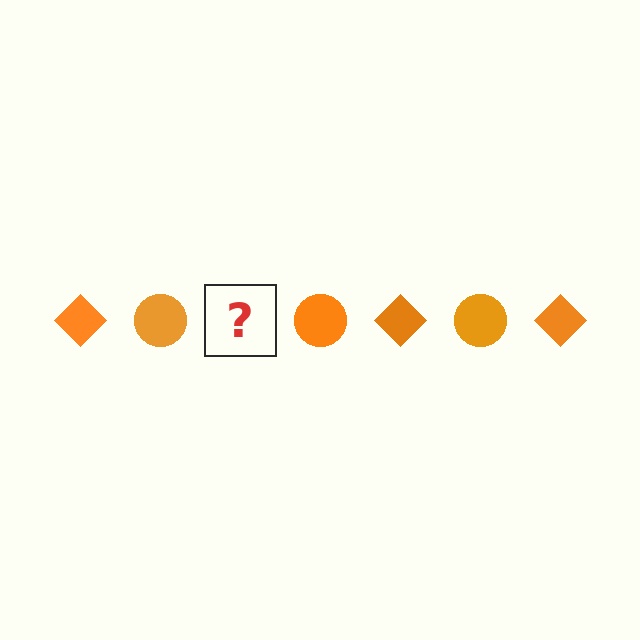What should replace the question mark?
The question mark should be replaced with an orange diamond.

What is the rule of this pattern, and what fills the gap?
The rule is that the pattern cycles through diamond, circle shapes in orange. The gap should be filled with an orange diamond.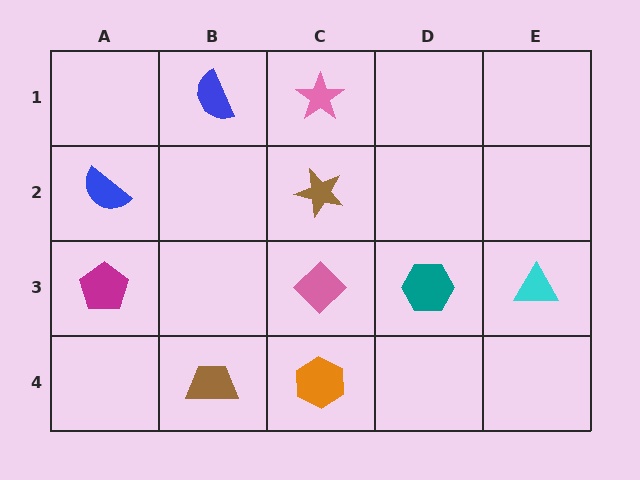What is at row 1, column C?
A pink star.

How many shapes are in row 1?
2 shapes.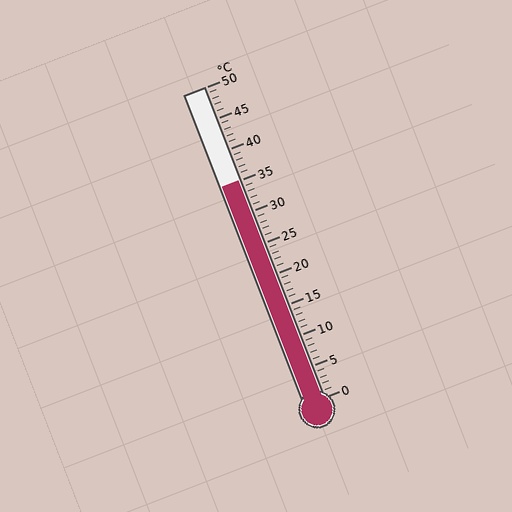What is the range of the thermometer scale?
The thermometer scale ranges from 0°C to 50°C.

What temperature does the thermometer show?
The thermometer shows approximately 35°C.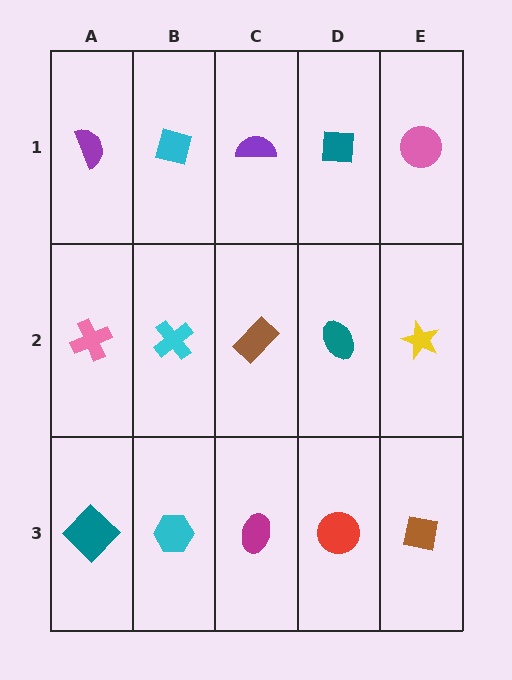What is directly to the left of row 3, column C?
A cyan hexagon.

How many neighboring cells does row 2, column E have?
3.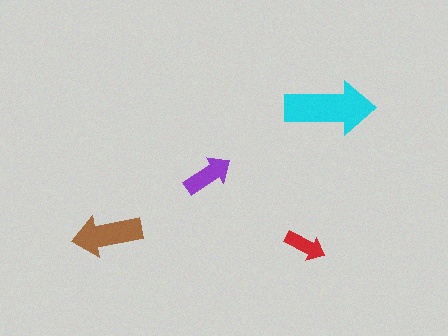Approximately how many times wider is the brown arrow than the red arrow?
About 1.5 times wider.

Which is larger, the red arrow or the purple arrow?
The purple one.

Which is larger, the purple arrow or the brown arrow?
The brown one.